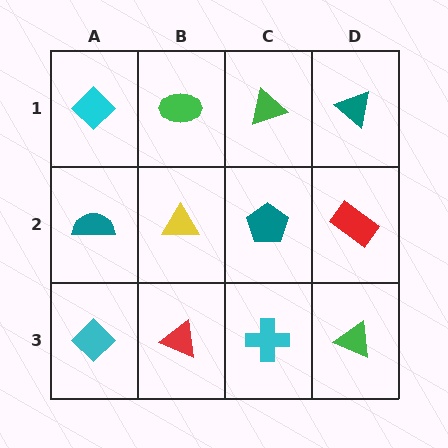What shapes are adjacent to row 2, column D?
A teal triangle (row 1, column D), a green triangle (row 3, column D), a teal pentagon (row 2, column C).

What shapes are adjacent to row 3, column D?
A red rectangle (row 2, column D), a cyan cross (row 3, column C).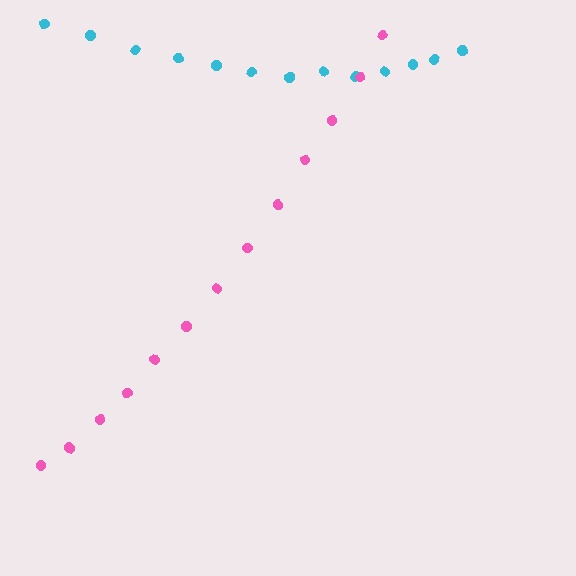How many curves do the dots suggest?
There are 2 distinct paths.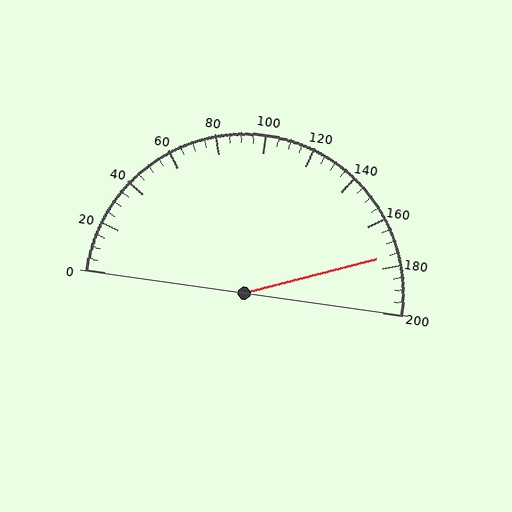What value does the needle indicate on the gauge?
The needle indicates approximately 175.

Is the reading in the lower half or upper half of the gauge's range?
The reading is in the upper half of the range (0 to 200).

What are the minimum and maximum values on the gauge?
The gauge ranges from 0 to 200.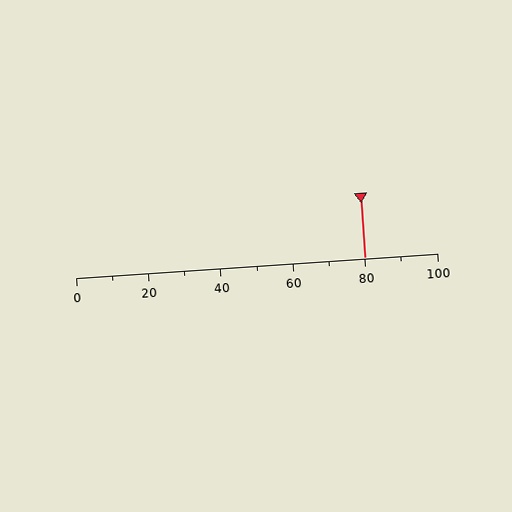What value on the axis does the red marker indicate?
The marker indicates approximately 80.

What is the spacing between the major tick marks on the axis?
The major ticks are spaced 20 apart.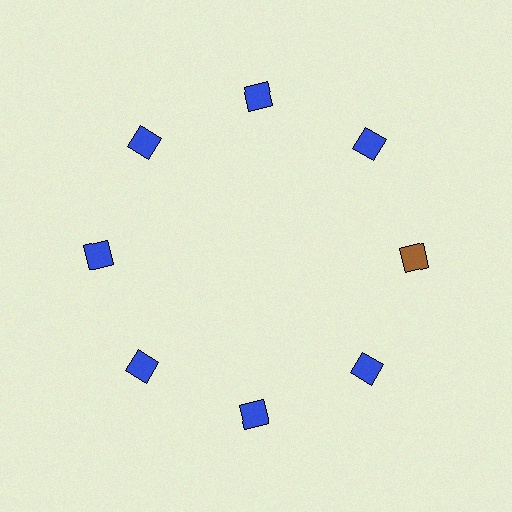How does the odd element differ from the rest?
It has a different color: brown instead of blue.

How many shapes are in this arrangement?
There are 8 shapes arranged in a ring pattern.